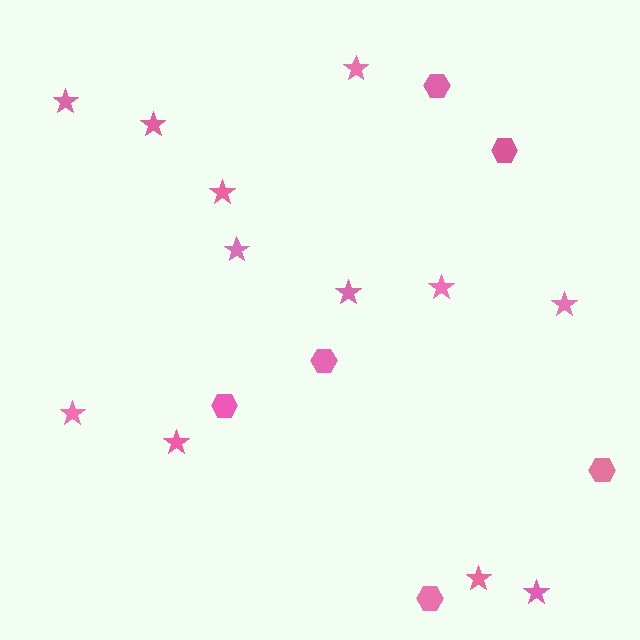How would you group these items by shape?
There are 2 groups: one group of stars (12) and one group of hexagons (6).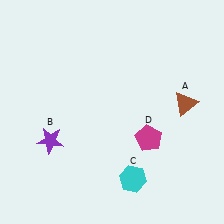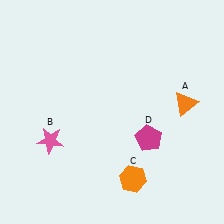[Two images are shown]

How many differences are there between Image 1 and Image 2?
There are 3 differences between the two images.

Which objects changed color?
A changed from brown to orange. B changed from purple to pink. C changed from cyan to orange.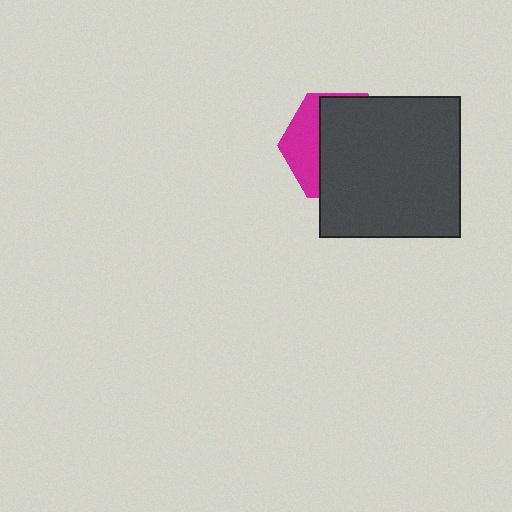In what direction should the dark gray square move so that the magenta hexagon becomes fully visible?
The dark gray square should move right. That is the shortest direction to clear the overlap and leave the magenta hexagon fully visible.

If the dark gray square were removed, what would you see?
You would see the complete magenta hexagon.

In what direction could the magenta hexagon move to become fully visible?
The magenta hexagon could move left. That would shift it out from behind the dark gray square entirely.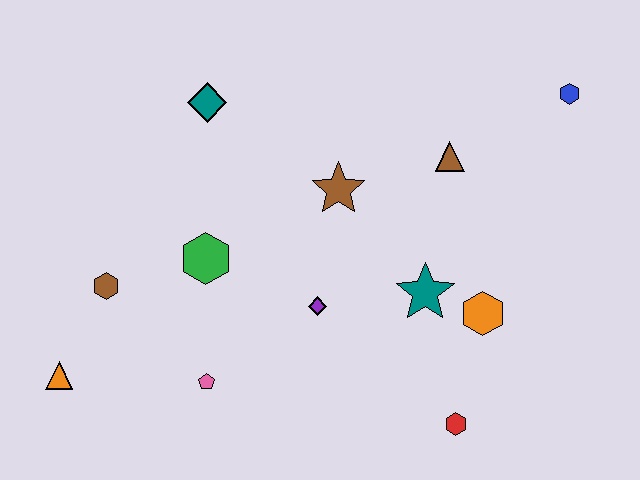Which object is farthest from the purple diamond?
The blue hexagon is farthest from the purple diamond.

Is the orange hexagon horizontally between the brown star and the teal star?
No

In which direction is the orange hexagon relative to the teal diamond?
The orange hexagon is to the right of the teal diamond.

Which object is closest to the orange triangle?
The brown hexagon is closest to the orange triangle.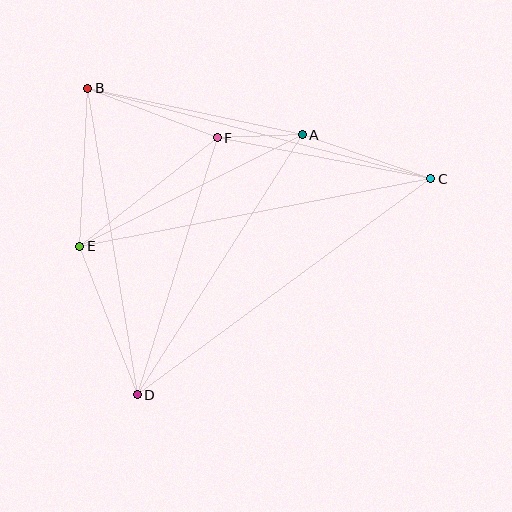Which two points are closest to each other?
Points A and F are closest to each other.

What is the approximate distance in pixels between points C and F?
The distance between C and F is approximately 217 pixels.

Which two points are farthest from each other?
Points C and D are farthest from each other.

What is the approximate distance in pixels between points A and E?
The distance between A and E is approximately 249 pixels.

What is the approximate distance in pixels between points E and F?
The distance between E and F is approximately 175 pixels.